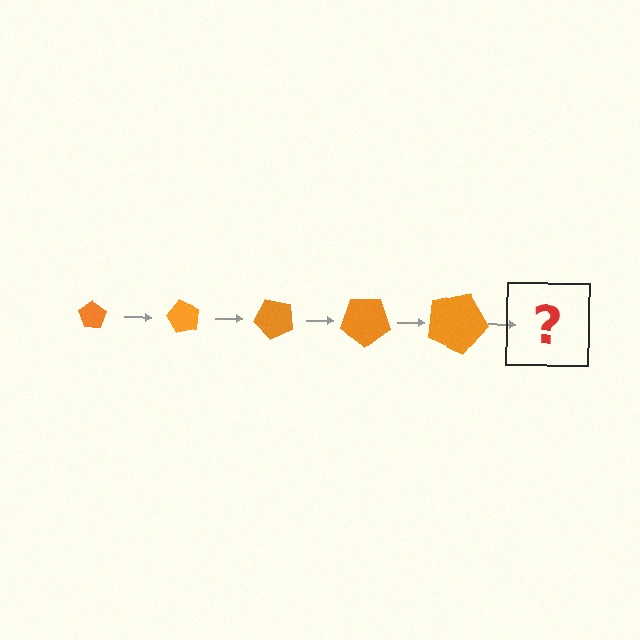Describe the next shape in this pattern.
It should be a pentagon, larger than the previous one and rotated 300 degrees from the start.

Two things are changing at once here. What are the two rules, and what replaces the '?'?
The two rules are that the pentagon grows larger each step and it rotates 60 degrees each step. The '?' should be a pentagon, larger than the previous one and rotated 300 degrees from the start.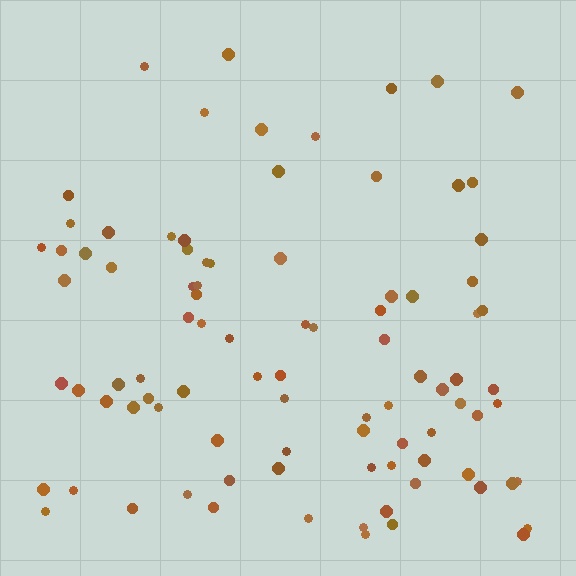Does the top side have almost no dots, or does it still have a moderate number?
Still a moderate number, just noticeably fewer than the bottom.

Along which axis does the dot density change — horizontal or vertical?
Vertical.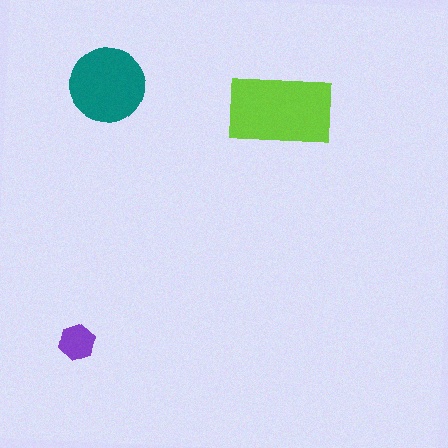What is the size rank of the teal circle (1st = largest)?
2nd.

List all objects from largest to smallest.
The lime rectangle, the teal circle, the purple hexagon.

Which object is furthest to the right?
The lime rectangle is rightmost.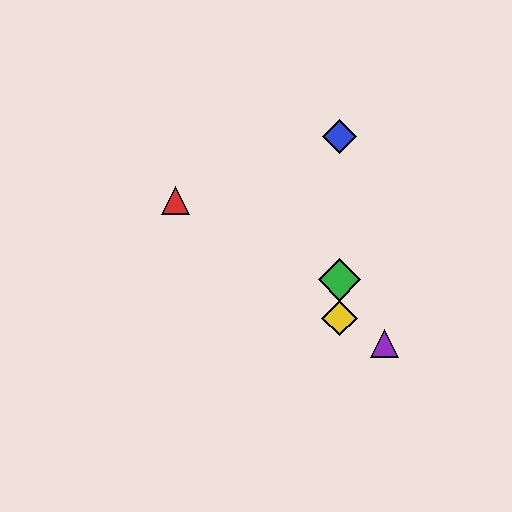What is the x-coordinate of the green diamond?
The green diamond is at x≈340.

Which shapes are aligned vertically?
The blue diamond, the green diamond, the yellow diamond are aligned vertically.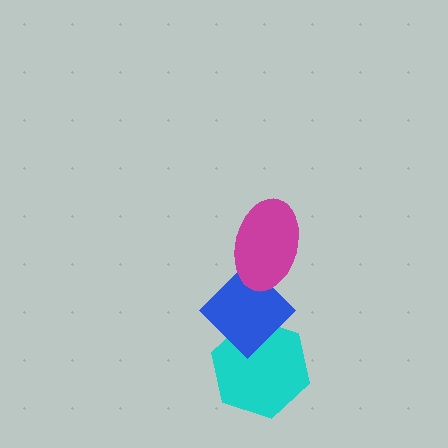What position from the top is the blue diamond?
The blue diamond is 2nd from the top.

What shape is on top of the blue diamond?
The magenta ellipse is on top of the blue diamond.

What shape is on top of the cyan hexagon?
The blue diamond is on top of the cyan hexagon.